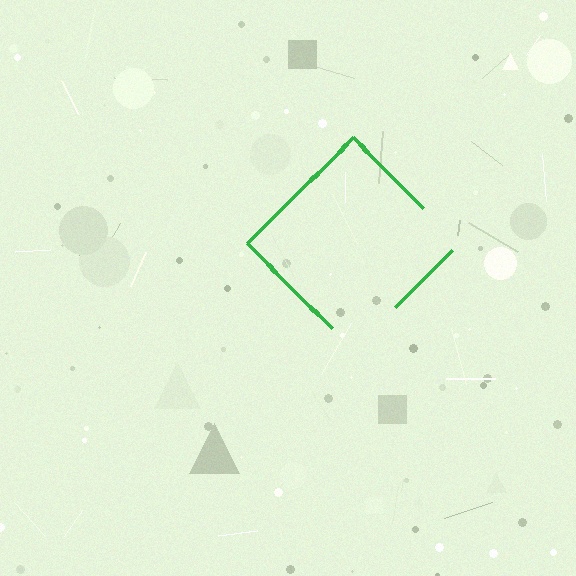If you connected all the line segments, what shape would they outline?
They would outline a diamond.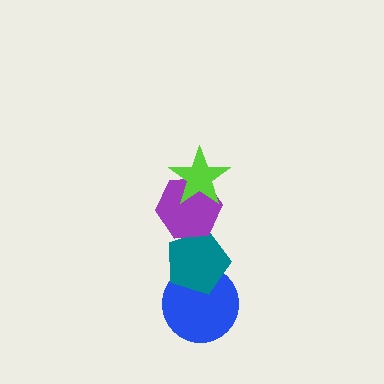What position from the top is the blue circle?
The blue circle is 4th from the top.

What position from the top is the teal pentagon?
The teal pentagon is 3rd from the top.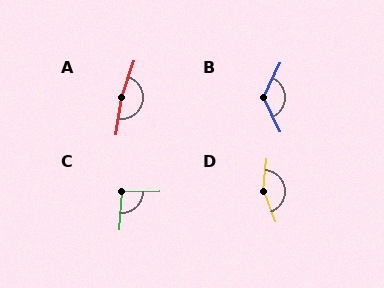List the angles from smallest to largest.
C (95°), B (129°), D (153°), A (170°).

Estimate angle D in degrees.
Approximately 153 degrees.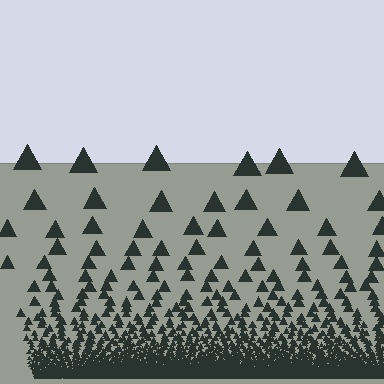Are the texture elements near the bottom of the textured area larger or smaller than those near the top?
Smaller. The gradient is inverted — elements near the bottom are smaller and denser.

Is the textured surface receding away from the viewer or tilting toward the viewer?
The surface appears to tilt toward the viewer. Texture elements get larger and sparser toward the top.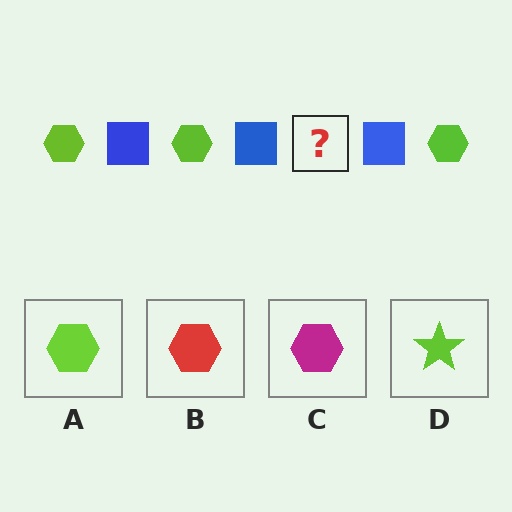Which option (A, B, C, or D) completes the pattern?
A.